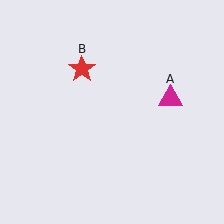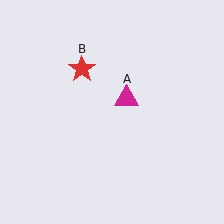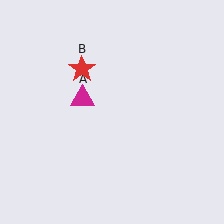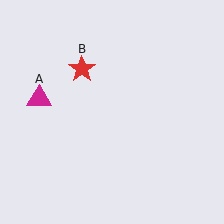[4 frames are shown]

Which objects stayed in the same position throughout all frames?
Red star (object B) remained stationary.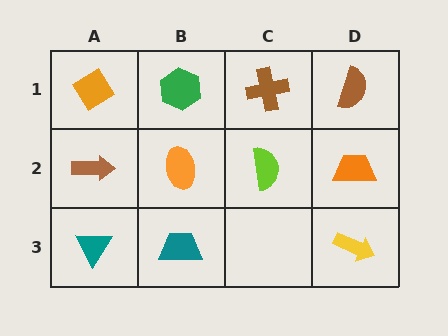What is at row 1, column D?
A brown semicircle.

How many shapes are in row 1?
4 shapes.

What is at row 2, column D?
An orange trapezoid.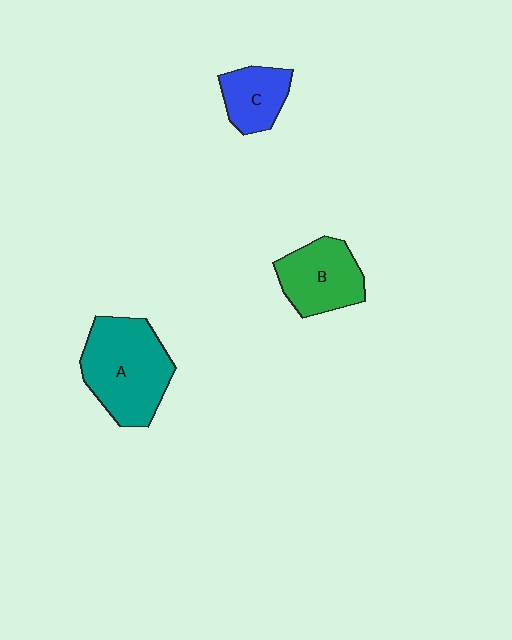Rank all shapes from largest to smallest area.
From largest to smallest: A (teal), B (green), C (blue).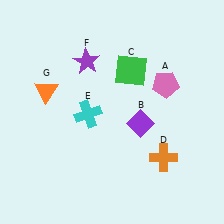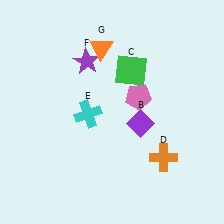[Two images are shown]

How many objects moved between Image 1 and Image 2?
2 objects moved between the two images.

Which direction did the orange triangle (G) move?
The orange triangle (G) moved right.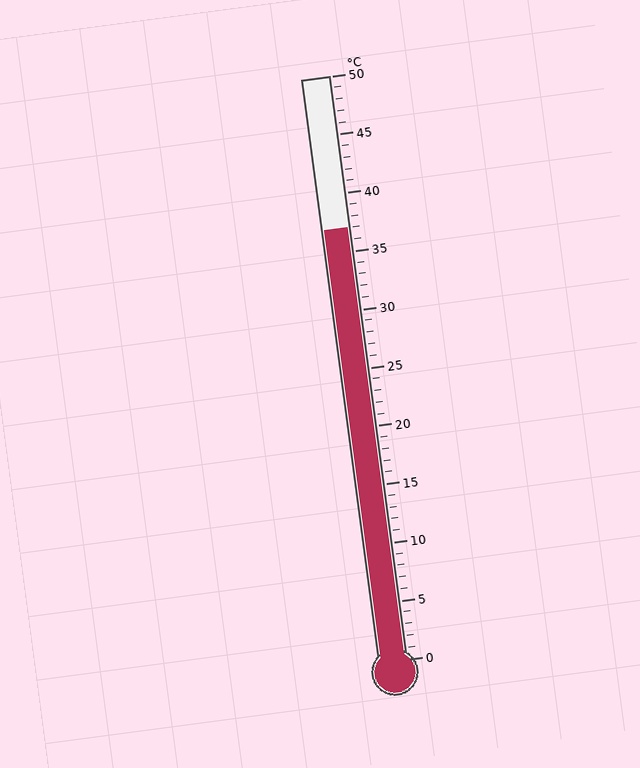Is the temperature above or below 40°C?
The temperature is below 40°C.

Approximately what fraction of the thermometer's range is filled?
The thermometer is filled to approximately 75% of its range.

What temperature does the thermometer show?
The thermometer shows approximately 37°C.